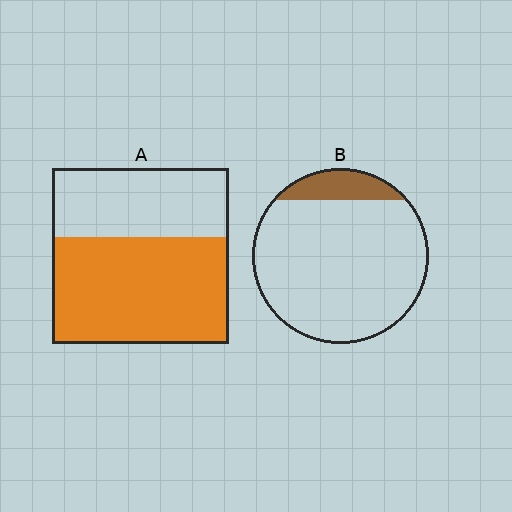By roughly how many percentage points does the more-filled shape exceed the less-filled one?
By roughly 50 percentage points (A over B).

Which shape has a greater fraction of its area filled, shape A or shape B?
Shape A.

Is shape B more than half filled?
No.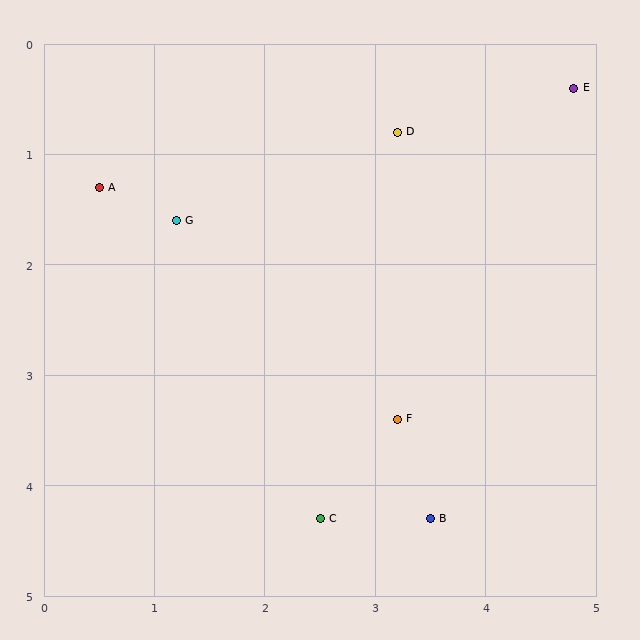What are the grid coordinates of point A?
Point A is at approximately (0.5, 1.3).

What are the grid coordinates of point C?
Point C is at approximately (2.5, 4.3).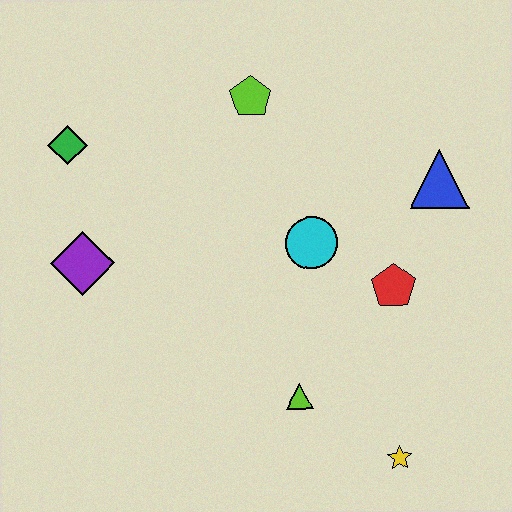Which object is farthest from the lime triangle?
The green diamond is farthest from the lime triangle.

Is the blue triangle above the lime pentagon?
No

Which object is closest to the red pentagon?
The cyan circle is closest to the red pentagon.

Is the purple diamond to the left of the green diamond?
No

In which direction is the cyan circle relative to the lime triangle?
The cyan circle is above the lime triangle.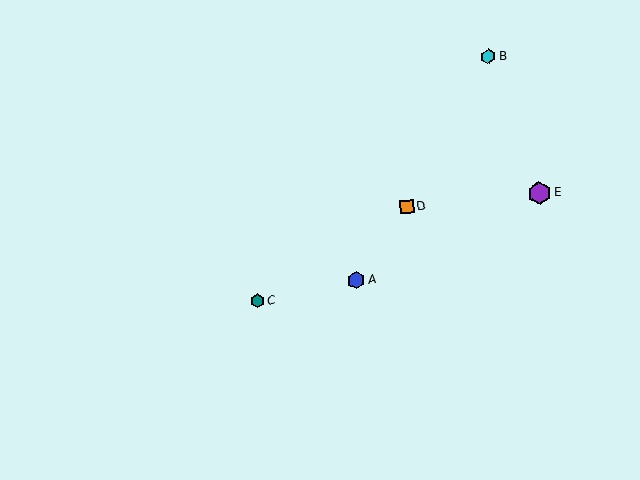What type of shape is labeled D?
Shape D is an orange square.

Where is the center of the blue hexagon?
The center of the blue hexagon is at (356, 280).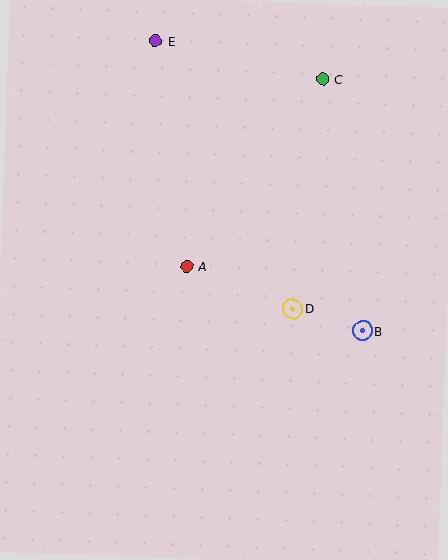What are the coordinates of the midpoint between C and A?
The midpoint between C and A is at (255, 173).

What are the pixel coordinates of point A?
Point A is at (187, 266).